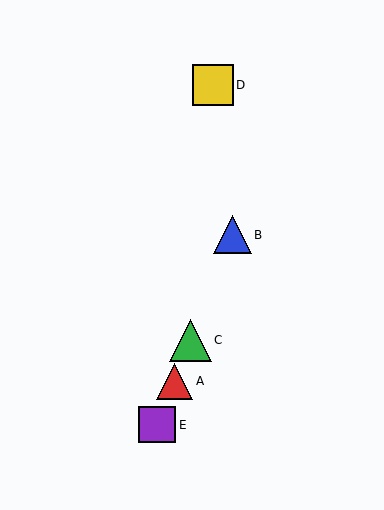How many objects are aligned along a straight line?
4 objects (A, B, C, E) are aligned along a straight line.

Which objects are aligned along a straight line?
Objects A, B, C, E are aligned along a straight line.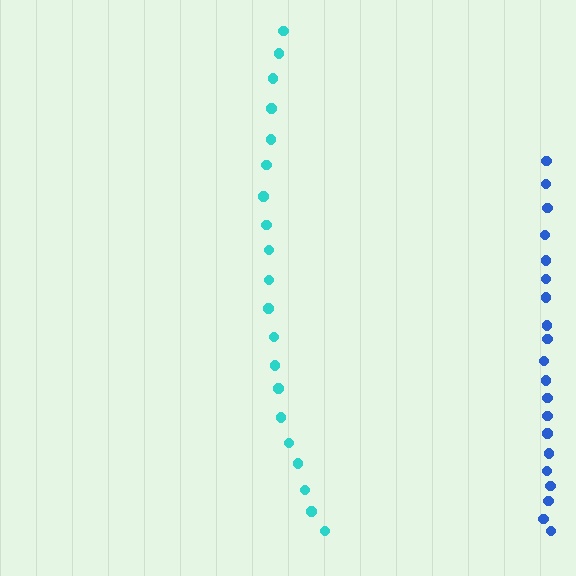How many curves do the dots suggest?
There are 2 distinct paths.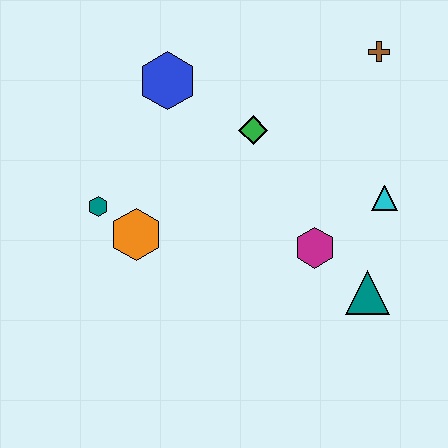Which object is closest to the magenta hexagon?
The teal triangle is closest to the magenta hexagon.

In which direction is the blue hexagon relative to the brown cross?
The blue hexagon is to the left of the brown cross.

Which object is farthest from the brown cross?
The teal hexagon is farthest from the brown cross.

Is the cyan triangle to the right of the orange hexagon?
Yes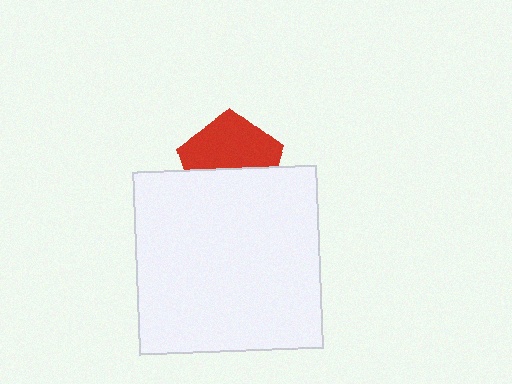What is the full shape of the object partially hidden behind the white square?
The partially hidden object is a red pentagon.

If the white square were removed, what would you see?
You would see the complete red pentagon.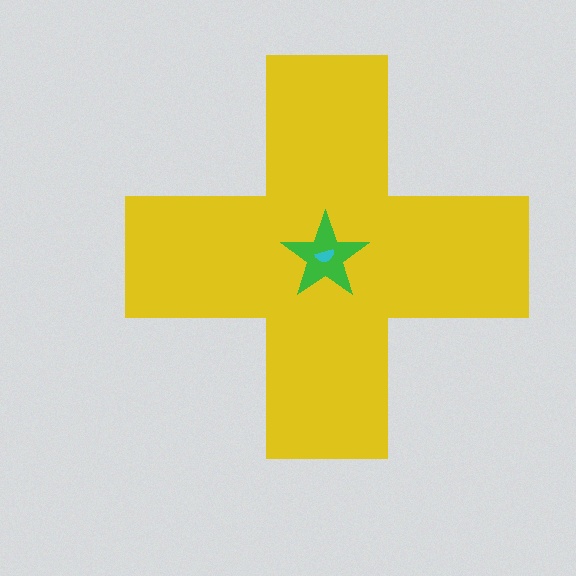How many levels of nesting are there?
3.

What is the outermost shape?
The yellow cross.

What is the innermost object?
The cyan semicircle.